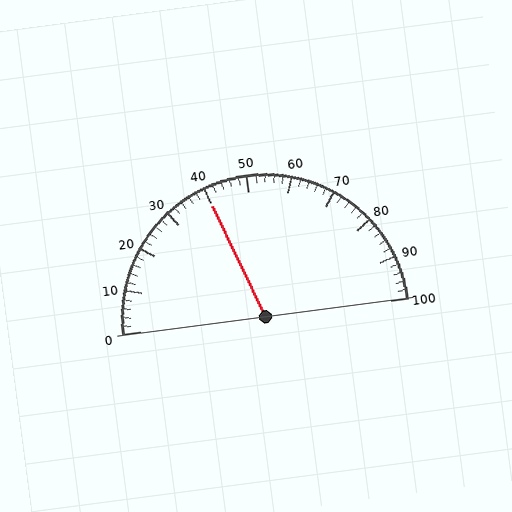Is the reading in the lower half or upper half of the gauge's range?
The reading is in the lower half of the range (0 to 100).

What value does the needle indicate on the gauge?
The needle indicates approximately 40.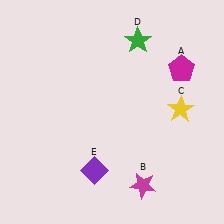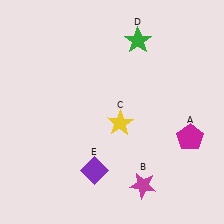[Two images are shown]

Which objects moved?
The objects that moved are: the magenta pentagon (A), the yellow star (C).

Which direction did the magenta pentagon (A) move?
The magenta pentagon (A) moved down.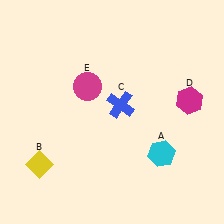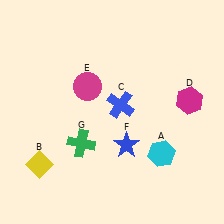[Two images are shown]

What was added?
A blue star (F), a green cross (G) were added in Image 2.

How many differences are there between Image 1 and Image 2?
There are 2 differences between the two images.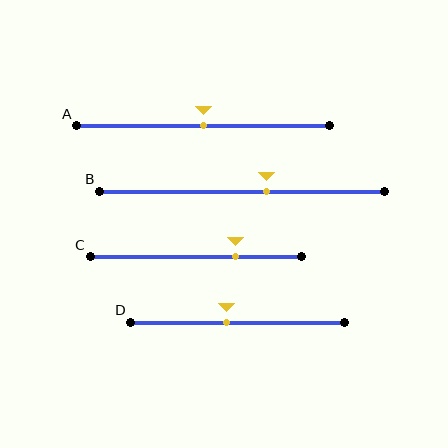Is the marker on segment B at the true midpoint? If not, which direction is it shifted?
No, the marker on segment B is shifted to the right by about 9% of the segment length.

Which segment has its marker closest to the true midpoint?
Segment A has its marker closest to the true midpoint.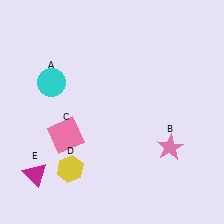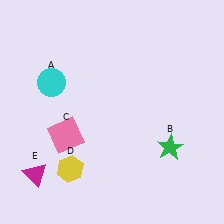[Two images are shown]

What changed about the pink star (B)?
In Image 1, B is pink. In Image 2, it changed to green.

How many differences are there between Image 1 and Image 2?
There is 1 difference between the two images.